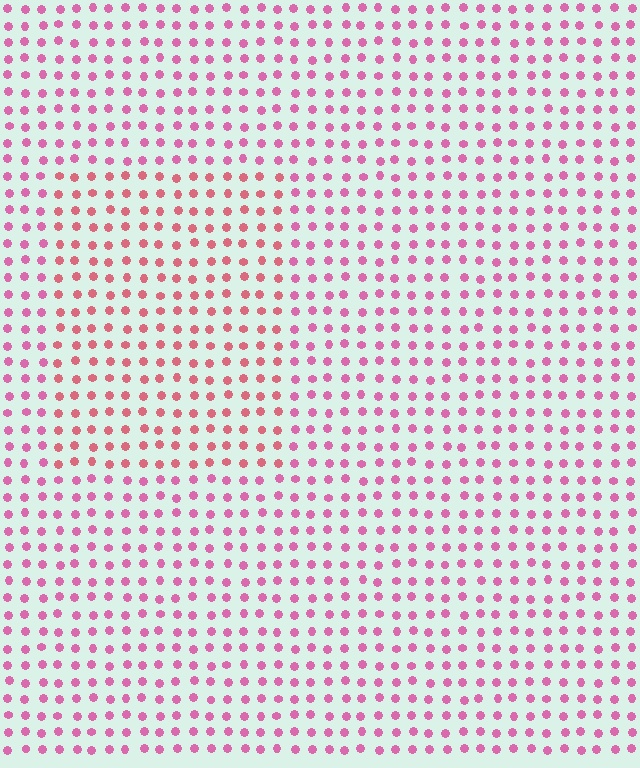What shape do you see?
I see a rectangle.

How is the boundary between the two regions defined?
The boundary is defined purely by a slight shift in hue (about 26 degrees). Spacing, size, and orientation are identical on both sides.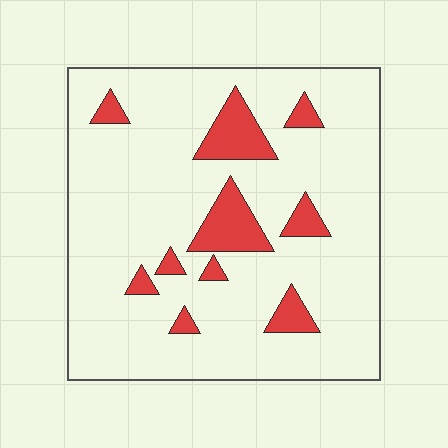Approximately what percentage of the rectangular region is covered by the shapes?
Approximately 15%.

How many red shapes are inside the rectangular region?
10.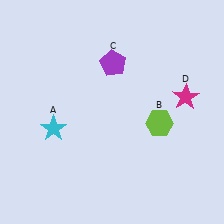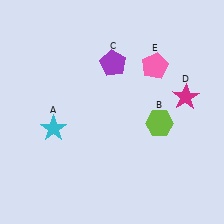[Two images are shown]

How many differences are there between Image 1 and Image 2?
There is 1 difference between the two images.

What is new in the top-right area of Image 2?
A pink pentagon (E) was added in the top-right area of Image 2.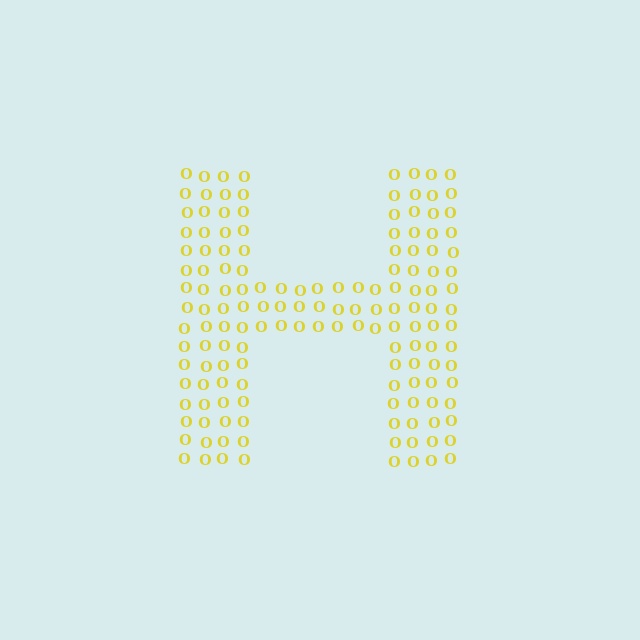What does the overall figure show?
The overall figure shows the letter H.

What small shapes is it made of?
It is made of small letter O's.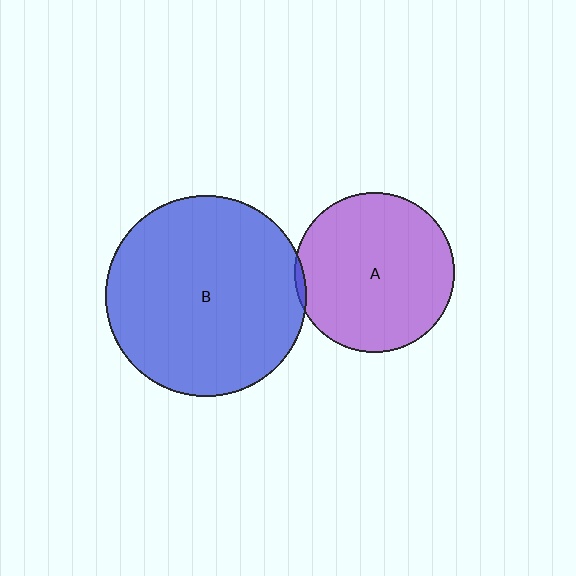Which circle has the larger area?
Circle B (blue).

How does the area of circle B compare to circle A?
Approximately 1.6 times.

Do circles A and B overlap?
Yes.